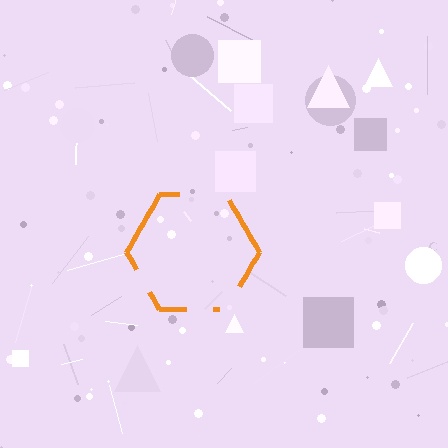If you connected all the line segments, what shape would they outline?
They would outline a hexagon.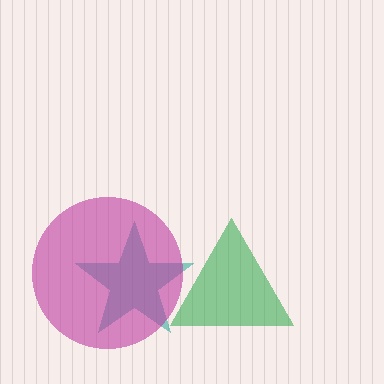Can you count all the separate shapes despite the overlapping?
Yes, there are 3 separate shapes.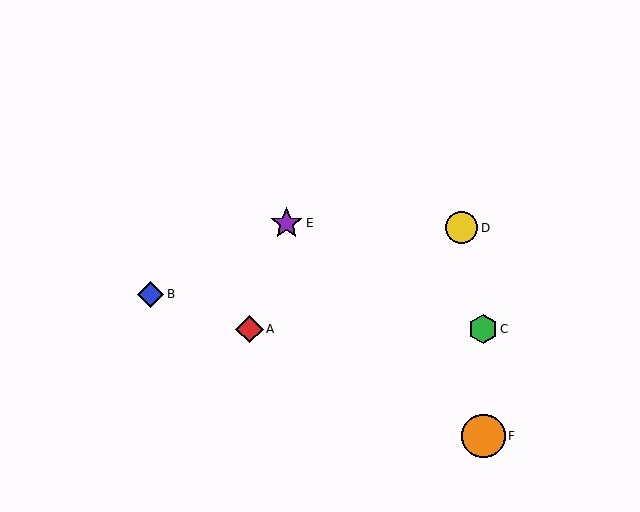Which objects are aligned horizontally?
Objects A, C are aligned horizontally.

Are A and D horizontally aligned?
No, A is at y≈329 and D is at y≈228.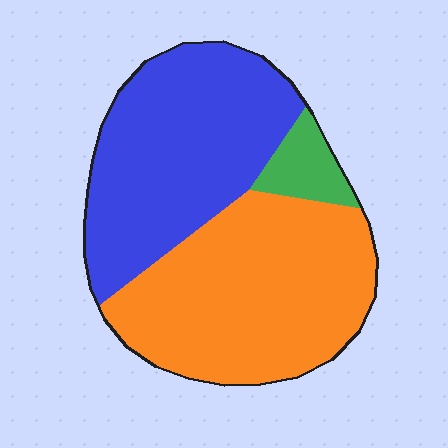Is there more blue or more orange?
Orange.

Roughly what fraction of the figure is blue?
Blue takes up between a third and a half of the figure.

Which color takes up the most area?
Orange, at roughly 50%.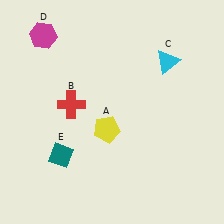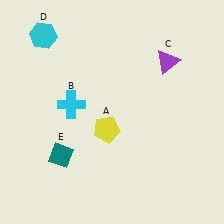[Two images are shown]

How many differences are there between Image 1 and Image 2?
There are 3 differences between the two images.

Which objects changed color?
B changed from red to cyan. C changed from cyan to purple. D changed from magenta to cyan.